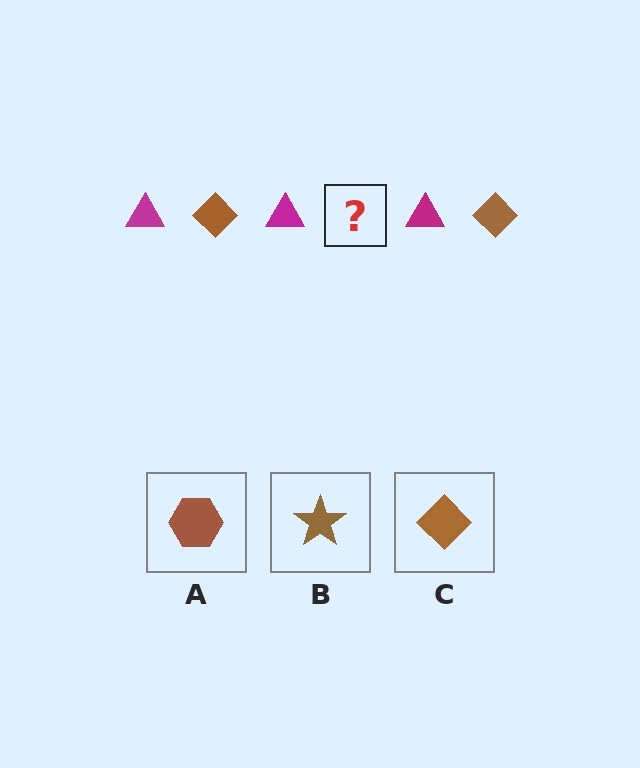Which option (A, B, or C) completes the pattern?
C.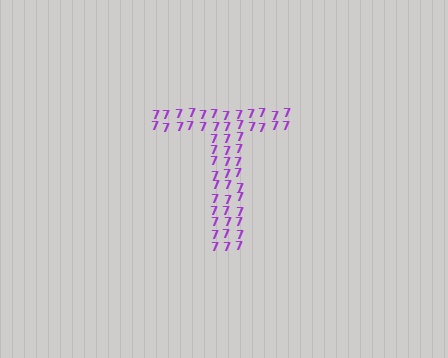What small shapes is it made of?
It is made of small digit 7's.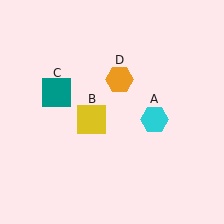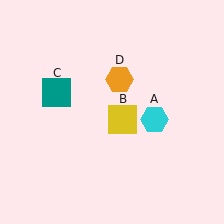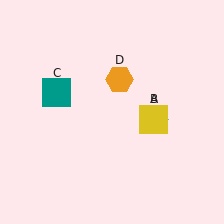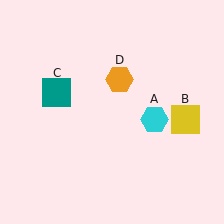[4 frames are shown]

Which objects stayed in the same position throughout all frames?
Cyan hexagon (object A) and teal square (object C) and orange hexagon (object D) remained stationary.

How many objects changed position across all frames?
1 object changed position: yellow square (object B).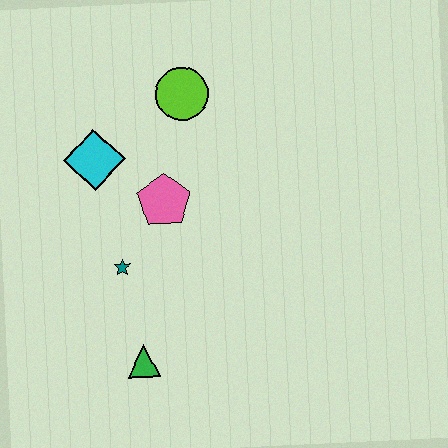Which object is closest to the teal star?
The pink pentagon is closest to the teal star.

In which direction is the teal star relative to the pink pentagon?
The teal star is below the pink pentagon.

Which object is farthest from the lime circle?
The green triangle is farthest from the lime circle.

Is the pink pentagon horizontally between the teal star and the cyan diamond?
No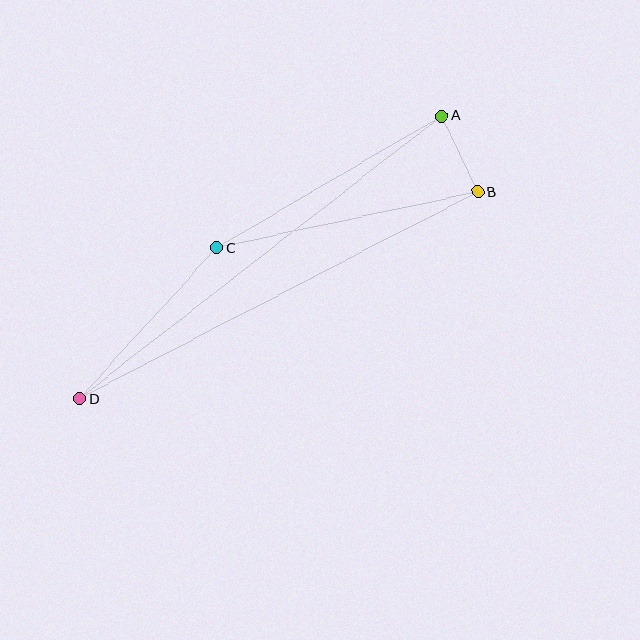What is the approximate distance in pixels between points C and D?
The distance between C and D is approximately 204 pixels.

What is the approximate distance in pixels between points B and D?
The distance between B and D is approximately 449 pixels.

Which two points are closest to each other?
Points A and B are closest to each other.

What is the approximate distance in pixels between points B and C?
The distance between B and C is approximately 267 pixels.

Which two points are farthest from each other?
Points A and D are farthest from each other.